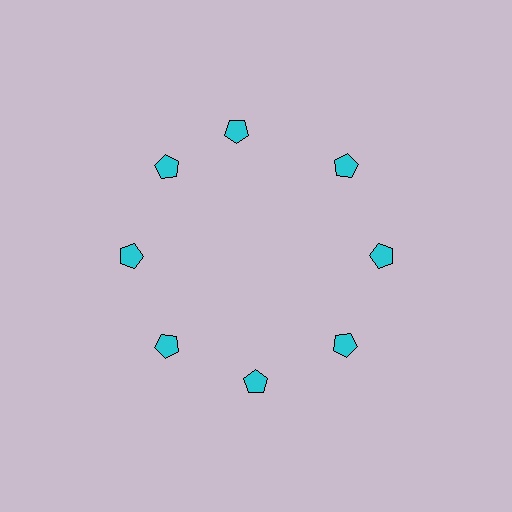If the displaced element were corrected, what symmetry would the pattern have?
It would have 8-fold rotational symmetry — the pattern would map onto itself every 45 degrees.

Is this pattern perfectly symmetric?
No. The 8 cyan pentagons are arranged in a ring, but one element near the 12 o'clock position is rotated out of alignment along the ring, breaking the 8-fold rotational symmetry.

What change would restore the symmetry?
The symmetry would be restored by rotating it back into even spacing with its neighbors so that all 8 pentagons sit at equal angles and equal distance from the center.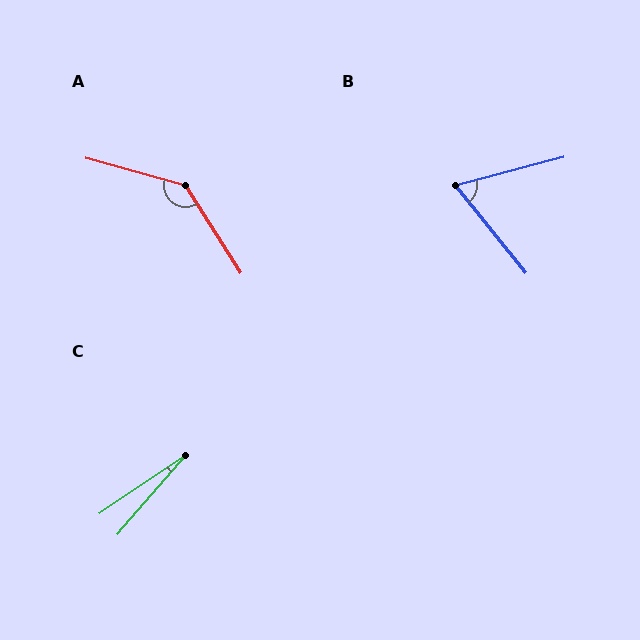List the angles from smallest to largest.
C (15°), B (66°), A (138°).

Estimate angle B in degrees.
Approximately 66 degrees.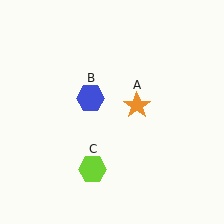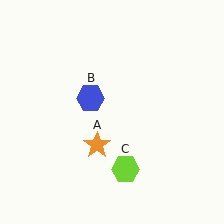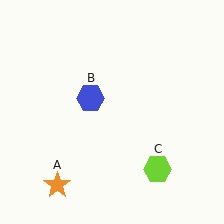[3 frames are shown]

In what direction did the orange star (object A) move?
The orange star (object A) moved down and to the left.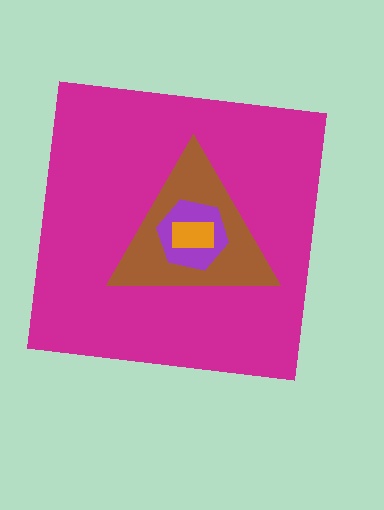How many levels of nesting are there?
4.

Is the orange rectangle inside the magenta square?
Yes.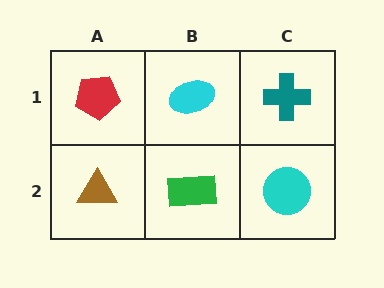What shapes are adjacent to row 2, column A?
A red pentagon (row 1, column A), a green rectangle (row 2, column B).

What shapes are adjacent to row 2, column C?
A teal cross (row 1, column C), a green rectangle (row 2, column B).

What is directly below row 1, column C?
A cyan circle.